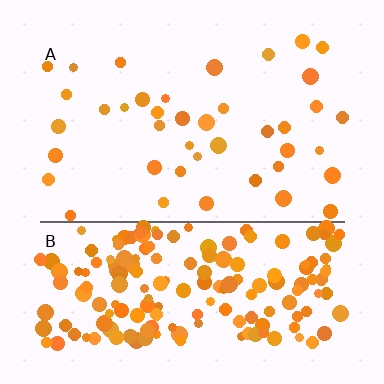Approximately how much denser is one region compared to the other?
Approximately 4.9× — region B over region A.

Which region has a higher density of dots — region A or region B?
B (the bottom).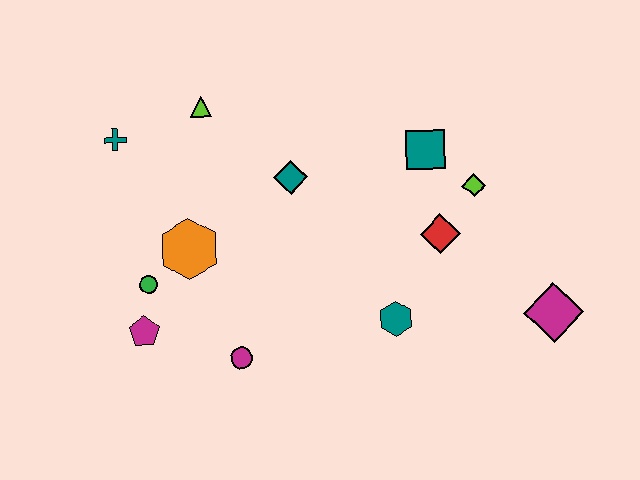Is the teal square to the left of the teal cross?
No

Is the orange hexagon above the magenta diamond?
Yes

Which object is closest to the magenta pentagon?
The green circle is closest to the magenta pentagon.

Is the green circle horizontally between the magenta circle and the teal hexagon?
No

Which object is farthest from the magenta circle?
The magenta diamond is farthest from the magenta circle.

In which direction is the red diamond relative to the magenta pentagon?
The red diamond is to the right of the magenta pentagon.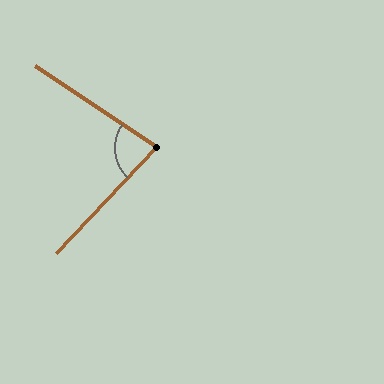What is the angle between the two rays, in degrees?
Approximately 81 degrees.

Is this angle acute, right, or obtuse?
It is acute.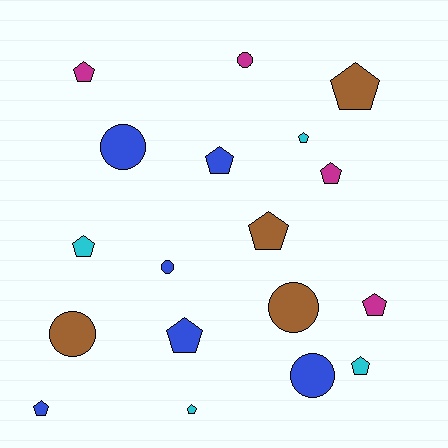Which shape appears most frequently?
Pentagon, with 12 objects.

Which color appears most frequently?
Blue, with 6 objects.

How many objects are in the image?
There are 18 objects.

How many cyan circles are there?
There are no cyan circles.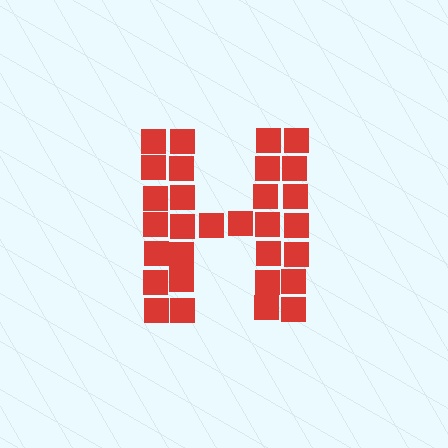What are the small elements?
The small elements are squares.